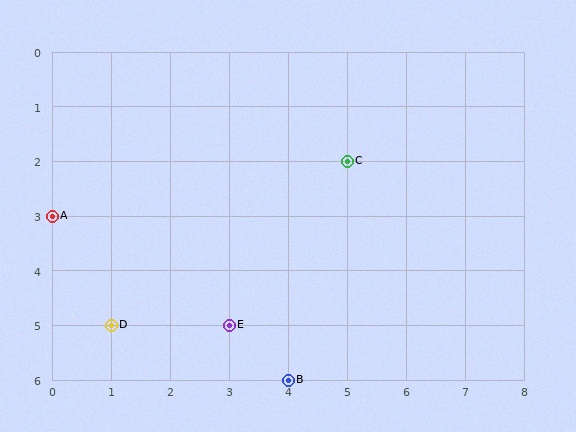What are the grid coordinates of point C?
Point C is at grid coordinates (5, 2).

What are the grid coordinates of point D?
Point D is at grid coordinates (1, 5).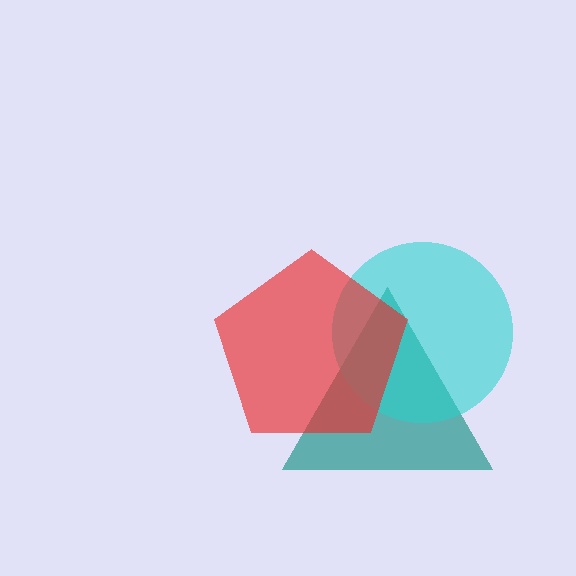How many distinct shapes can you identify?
There are 3 distinct shapes: a teal triangle, a cyan circle, a red pentagon.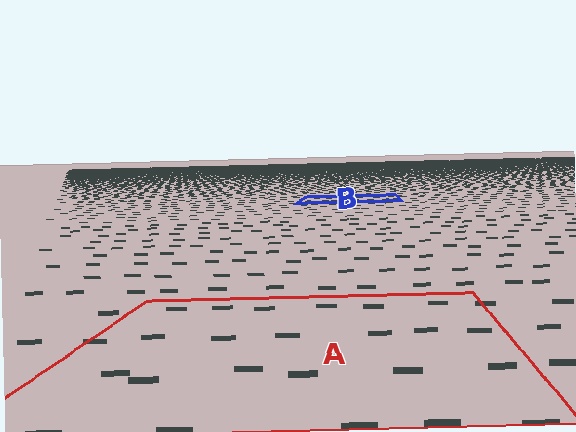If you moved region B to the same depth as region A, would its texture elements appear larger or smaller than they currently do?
They would appear larger. At a closer depth, the same texture elements are projected at a bigger on-screen size.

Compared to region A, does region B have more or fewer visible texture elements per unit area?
Region B has more texture elements per unit area — they are packed more densely because it is farther away.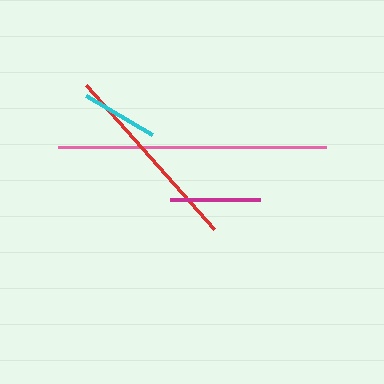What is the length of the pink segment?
The pink segment is approximately 268 pixels long.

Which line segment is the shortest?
The cyan line is the shortest at approximately 76 pixels.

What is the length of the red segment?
The red segment is approximately 193 pixels long.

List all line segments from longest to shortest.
From longest to shortest: pink, red, magenta, cyan.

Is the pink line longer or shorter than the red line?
The pink line is longer than the red line.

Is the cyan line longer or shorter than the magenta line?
The magenta line is longer than the cyan line.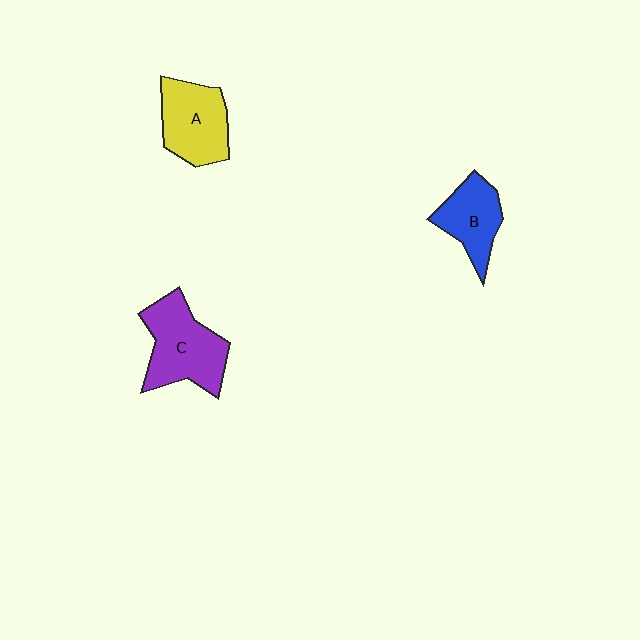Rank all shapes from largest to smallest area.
From largest to smallest: C (purple), A (yellow), B (blue).